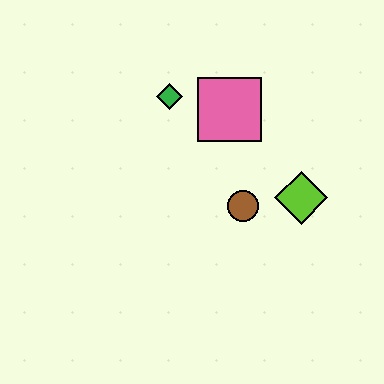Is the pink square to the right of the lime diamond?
No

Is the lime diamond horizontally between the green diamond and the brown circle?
No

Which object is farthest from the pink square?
The lime diamond is farthest from the pink square.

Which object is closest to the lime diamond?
The brown circle is closest to the lime diamond.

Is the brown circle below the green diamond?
Yes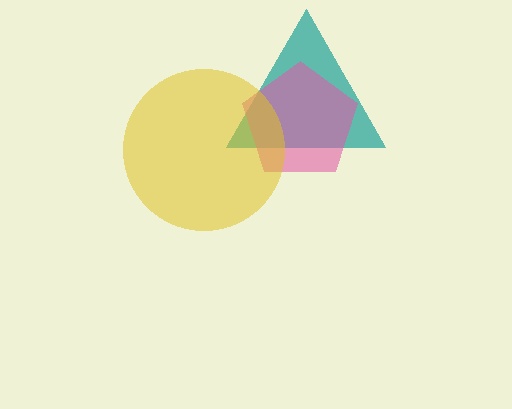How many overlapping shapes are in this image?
There are 3 overlapping shapes in the image.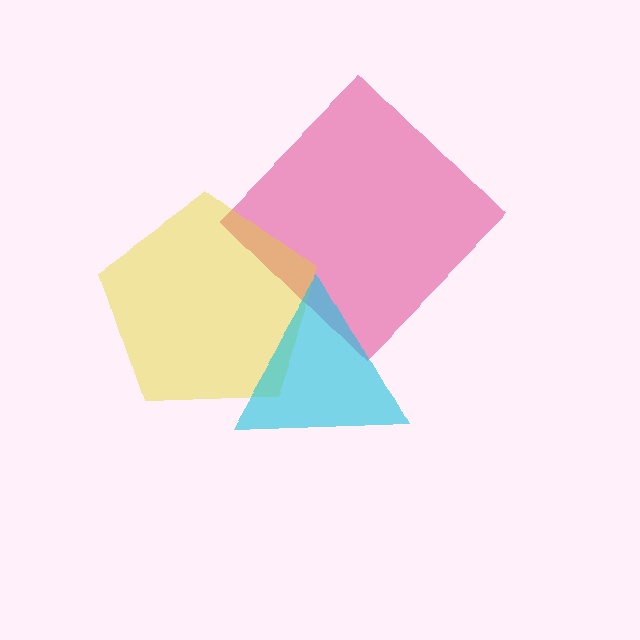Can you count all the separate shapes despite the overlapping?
Yes, there are 3 separate shapes.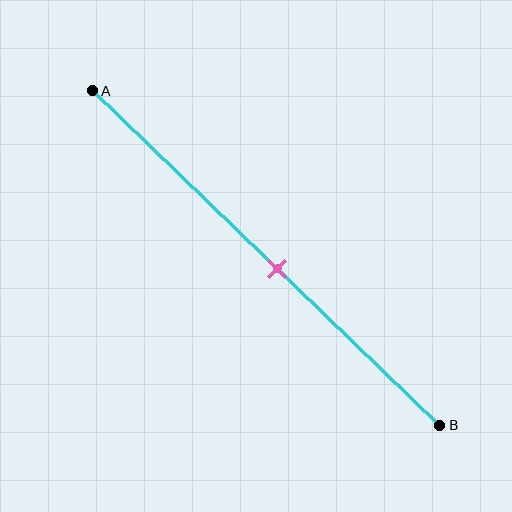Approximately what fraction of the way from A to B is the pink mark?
The pink mark is approximately 55% of the way from A to B.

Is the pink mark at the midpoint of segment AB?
No, the mark is at about 55% from A, not at the 50% midpoint.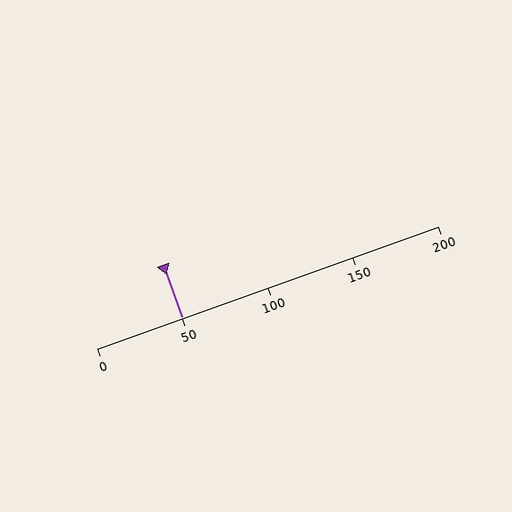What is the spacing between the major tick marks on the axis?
The major ticks are spaced 50 apart.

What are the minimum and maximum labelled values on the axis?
The axis runs from 0 to 200.